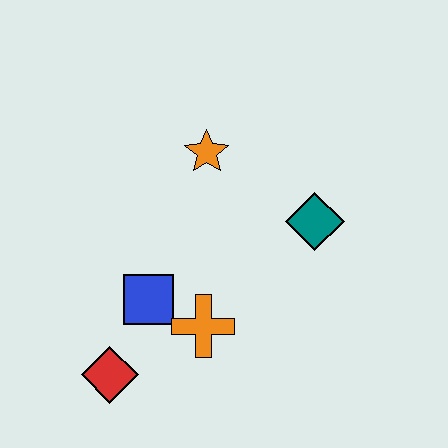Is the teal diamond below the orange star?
Yes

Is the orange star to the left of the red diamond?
No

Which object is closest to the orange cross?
The blue square is closest to the orange cross.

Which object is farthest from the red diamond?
The teal diamond is farthest from the red diamond.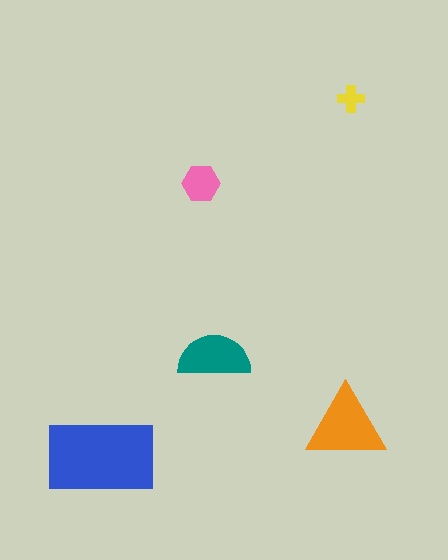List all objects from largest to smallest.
The blue rectangle, the orange triangle, the teal semicircle, the pink hexagon, the yellow cross.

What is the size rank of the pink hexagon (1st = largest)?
4th.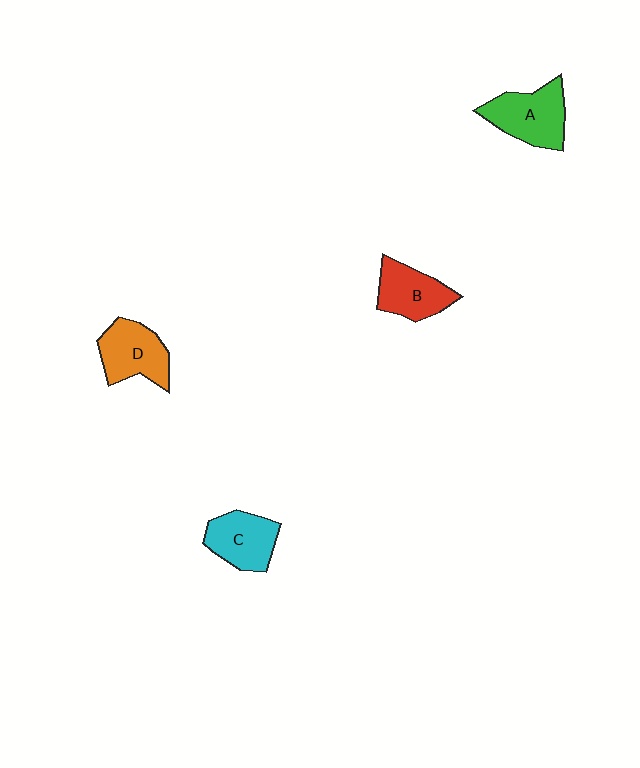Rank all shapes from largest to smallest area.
From largest to smallest: A (green), D (orange), C (cyan), B (red).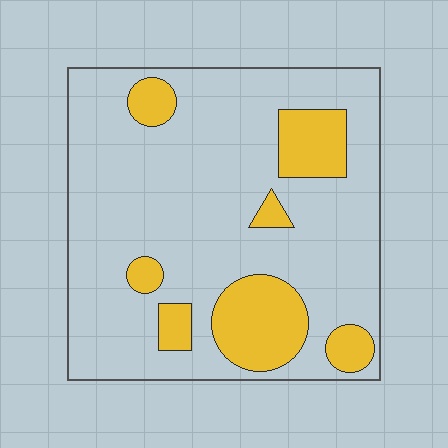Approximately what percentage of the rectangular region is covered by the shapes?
Approximately 20%.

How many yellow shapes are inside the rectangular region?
7.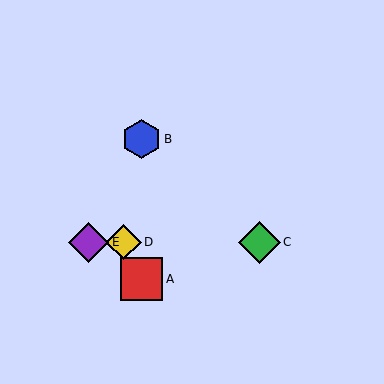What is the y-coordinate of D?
Object D is at y≈242.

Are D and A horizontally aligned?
No, D is at y≈242 and A is at y≈279.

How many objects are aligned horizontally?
3 objects (C, D, E) are aligned horizontally.